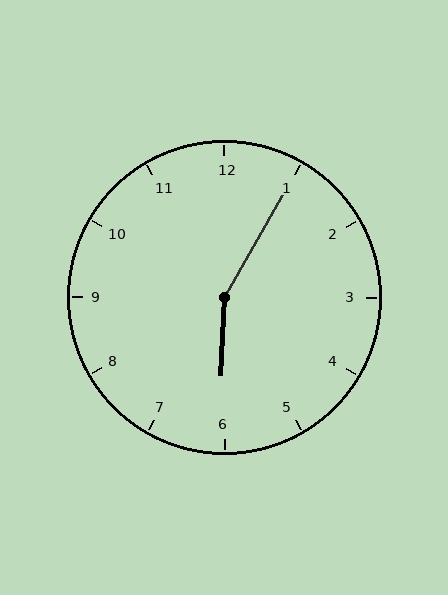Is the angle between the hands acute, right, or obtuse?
It is obtuse.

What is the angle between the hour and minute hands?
Approximately 152 degrees.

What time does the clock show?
6:05.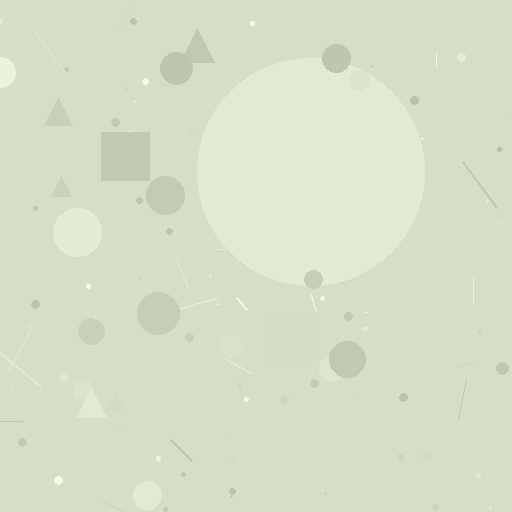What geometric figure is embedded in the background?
A circle is embedded in the background.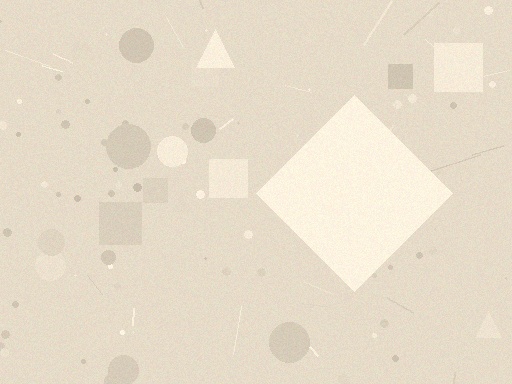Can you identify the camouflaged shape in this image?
The camouflaged shape is a diamond.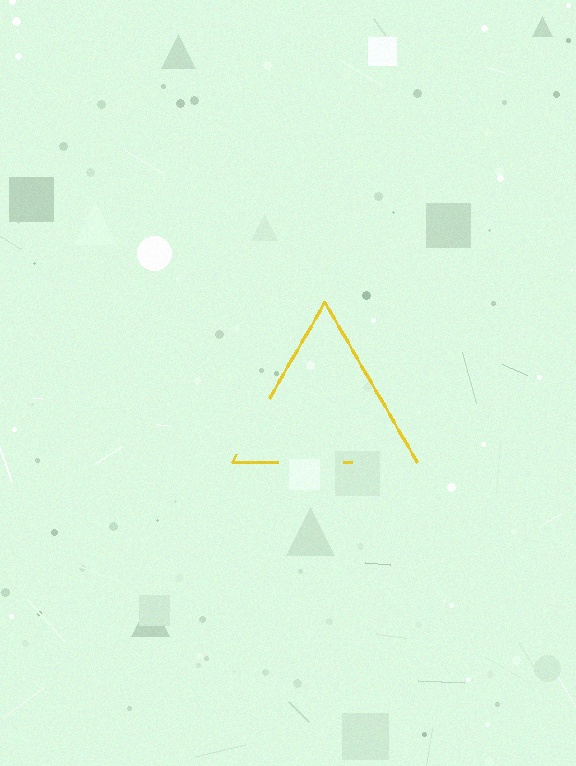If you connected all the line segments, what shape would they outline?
They would outline a triangle.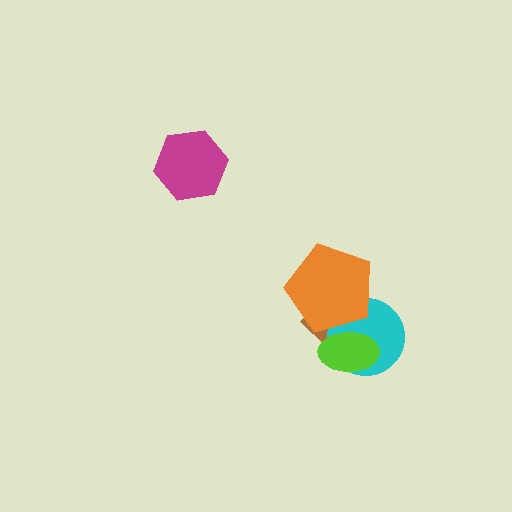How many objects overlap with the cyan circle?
3 objects overlap with the cyan circle.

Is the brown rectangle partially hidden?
Yes, it is partially covered by another shape.